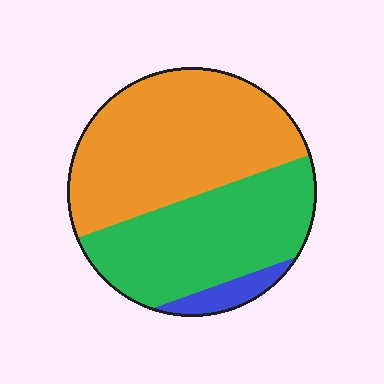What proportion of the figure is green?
Green covers about 40% of the figure.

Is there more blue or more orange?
Orange.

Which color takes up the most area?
Orange, at roughly 50%.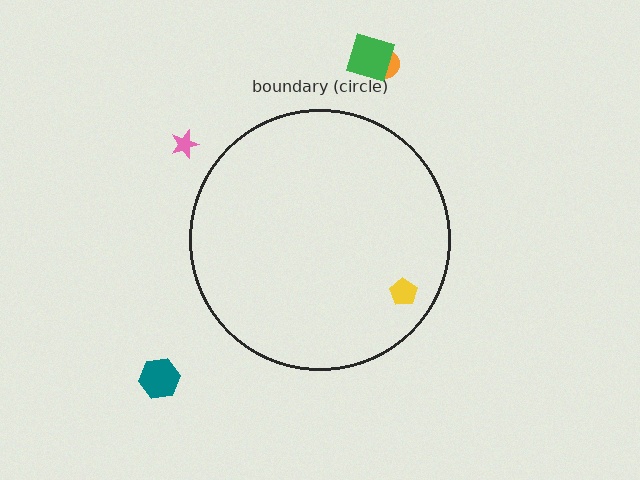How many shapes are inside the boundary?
1 inside, 4 outside.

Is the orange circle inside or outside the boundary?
Outside.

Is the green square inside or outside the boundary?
Outside.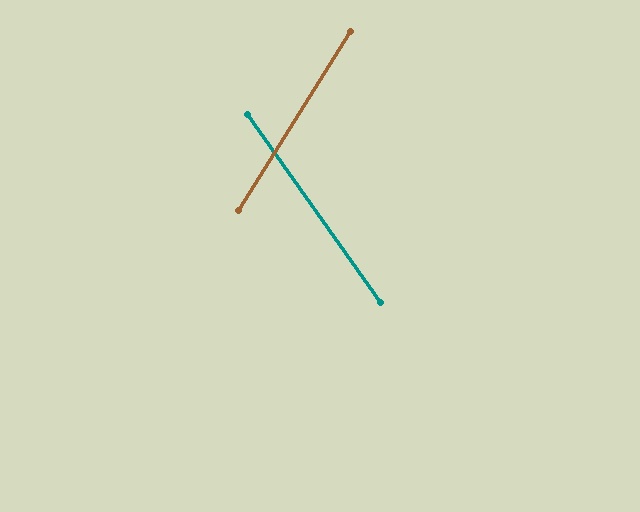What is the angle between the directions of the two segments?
Approximately 68 degrees.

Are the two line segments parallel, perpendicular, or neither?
Neither parallel nor perpendicular — they differ by about 68°.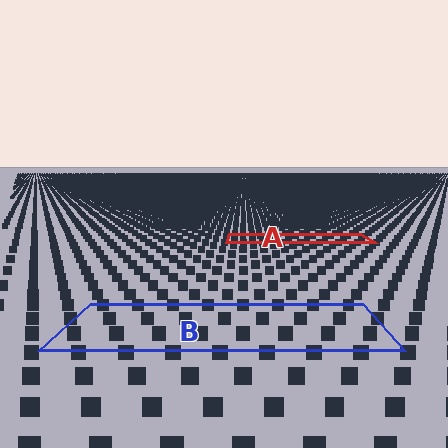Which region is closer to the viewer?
Region B is closer. The texture elements there are larger and more spread out.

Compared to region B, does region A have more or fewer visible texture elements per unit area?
Region A has more texture elements per unit area — they are packed more densely because it is farther away.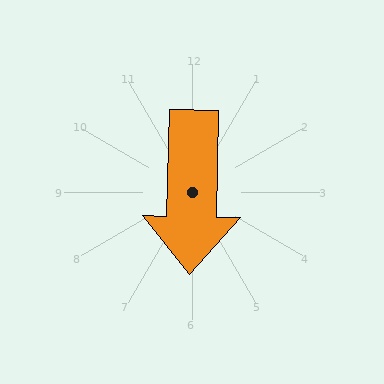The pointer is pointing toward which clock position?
Roughly 6 o'clock.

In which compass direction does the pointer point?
South.